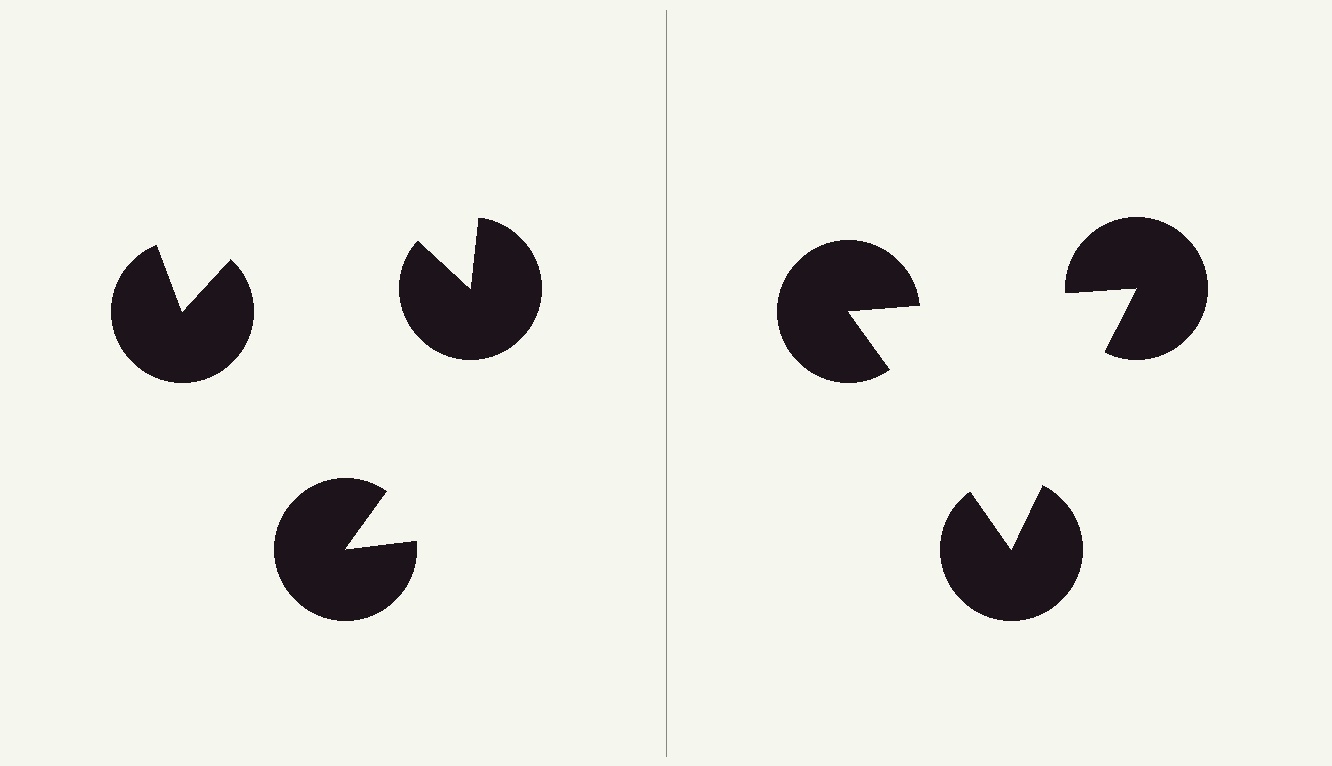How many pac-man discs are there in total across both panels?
6 — 3 on each side.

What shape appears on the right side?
An illusory triangle.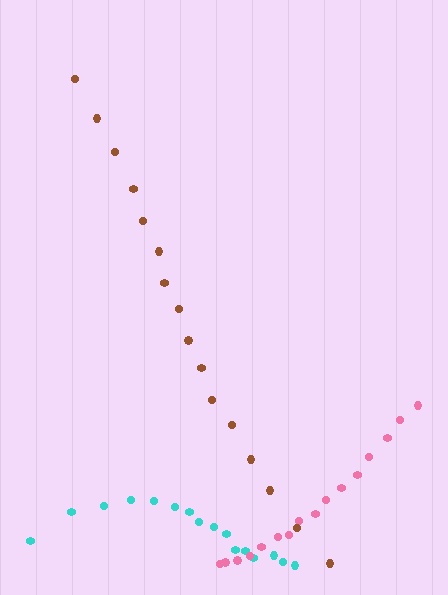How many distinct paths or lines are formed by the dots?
There are 3 distinct paths.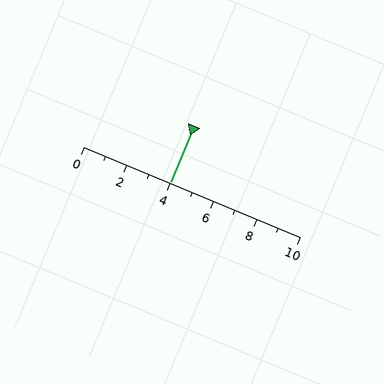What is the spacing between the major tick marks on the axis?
The major ticks are spaced 2 apart.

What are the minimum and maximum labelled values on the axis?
The axis runs from 0 to 10.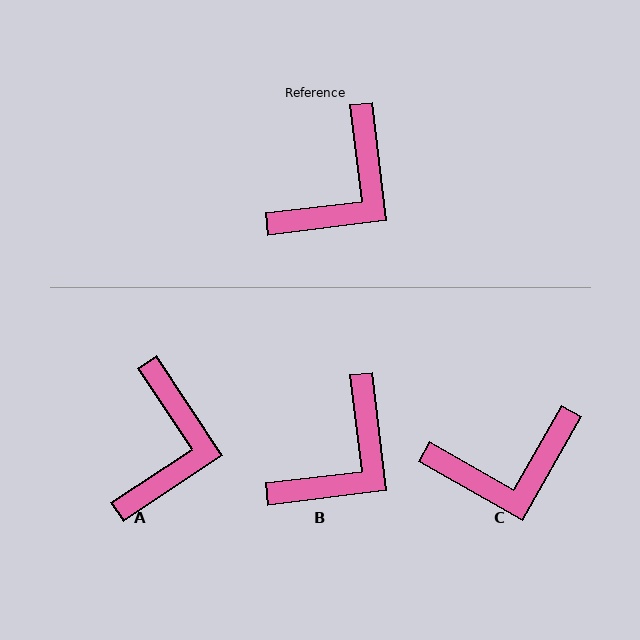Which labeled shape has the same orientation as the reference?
B.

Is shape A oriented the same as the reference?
No, it is off by about 27 degrees.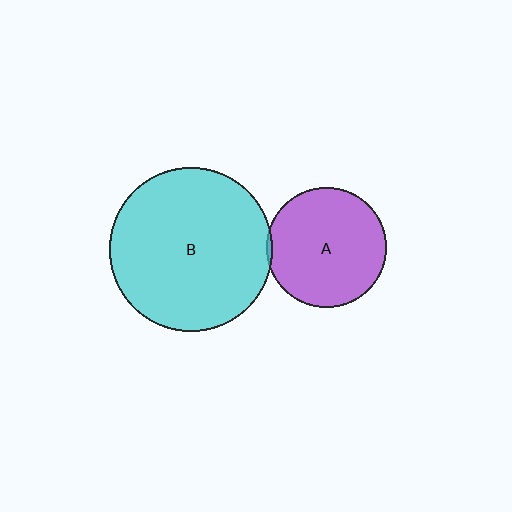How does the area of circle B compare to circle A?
Approximately 1.9 times.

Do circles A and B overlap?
Yes.